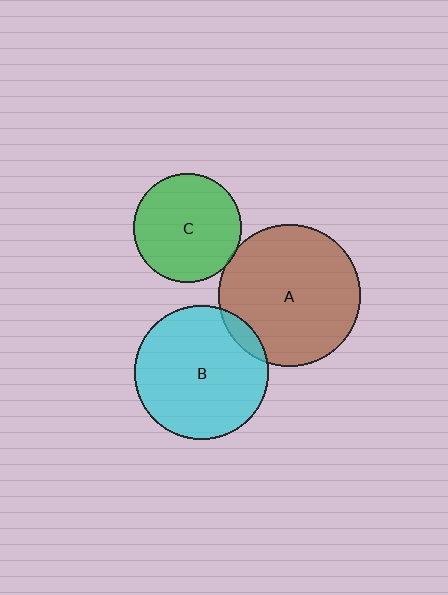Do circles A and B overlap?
Yes.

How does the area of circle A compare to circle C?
Approximately 1.7 times.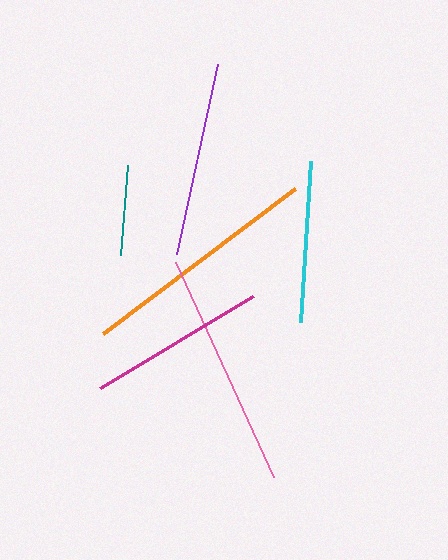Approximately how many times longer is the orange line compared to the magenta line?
The orange line is approximately 1.3 times the length of the magenta line.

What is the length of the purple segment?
The purple segment is approximately 194 pixels long.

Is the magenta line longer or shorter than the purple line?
The purple line is longer than the magenta line.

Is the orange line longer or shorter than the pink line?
The orange line is longer than the pink line.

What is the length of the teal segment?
The teal segment is approximately 89 pixels long.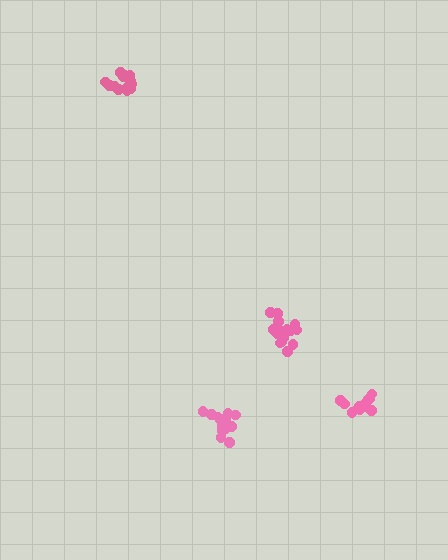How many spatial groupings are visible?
There are 4 spatial groupings.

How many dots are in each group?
Group 1: 15 dots, Group 2: 15 dots, Group 3: 13 dots, Group 4: 13 dots (56 total).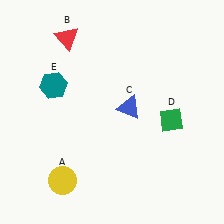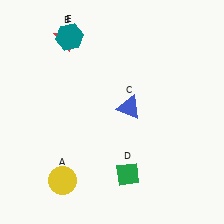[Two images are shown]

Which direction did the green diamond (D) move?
The green diamond (D) moved down.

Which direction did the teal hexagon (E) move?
The teal hexagon (E) moved up.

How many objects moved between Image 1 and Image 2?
2 objects moved between the two images.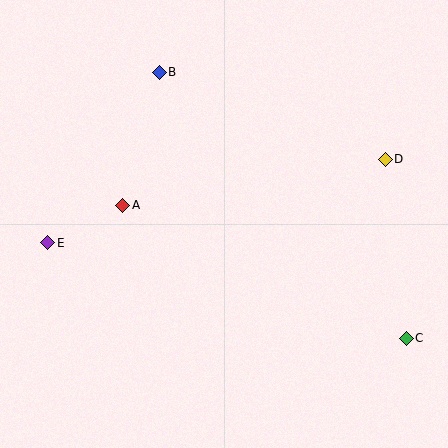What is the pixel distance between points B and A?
The distance between B and A is 138 pixels.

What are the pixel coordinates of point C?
Point C is at (406, 338).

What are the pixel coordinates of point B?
Point B is at (159, 72).